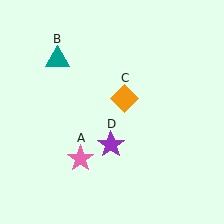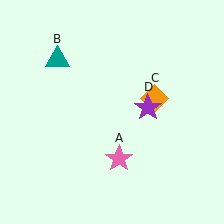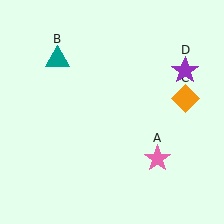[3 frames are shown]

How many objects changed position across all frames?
3 objects changed position: pink star (object A), orange diamond (object C), purple star (object D).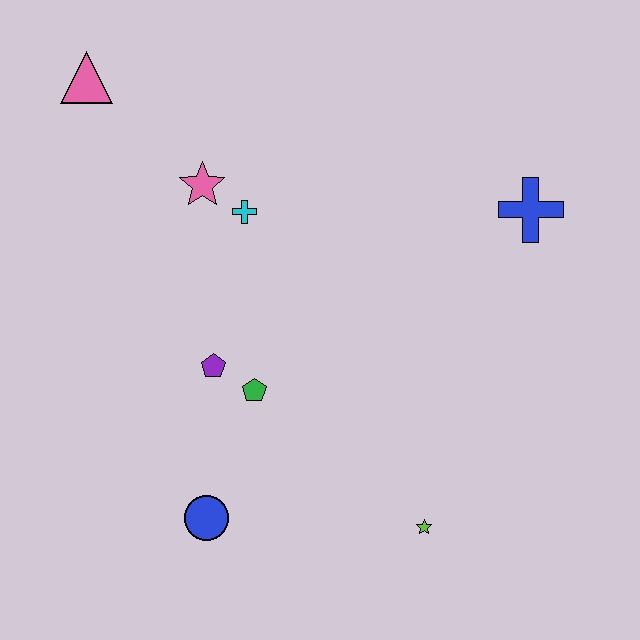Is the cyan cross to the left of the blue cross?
Yes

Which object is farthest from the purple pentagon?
The blue cross is farthest from the purple pentagon.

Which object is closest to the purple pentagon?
The green pentagon is closest to the purple pentagon.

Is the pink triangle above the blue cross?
Yes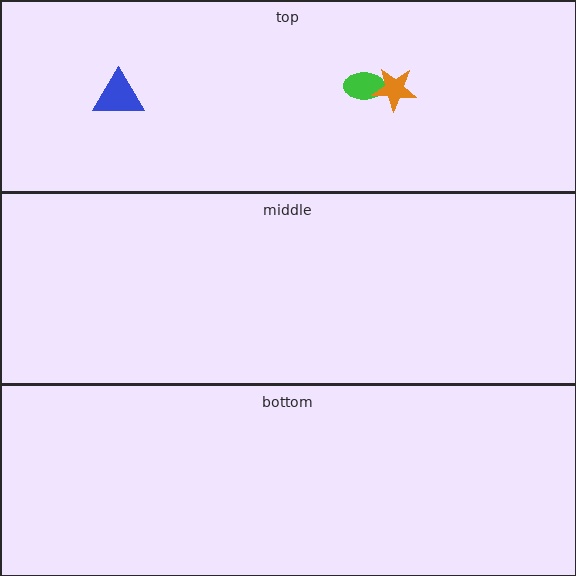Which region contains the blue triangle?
The top region.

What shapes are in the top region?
The green ellipse, the orange star, the blue triangle.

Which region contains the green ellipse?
The top region.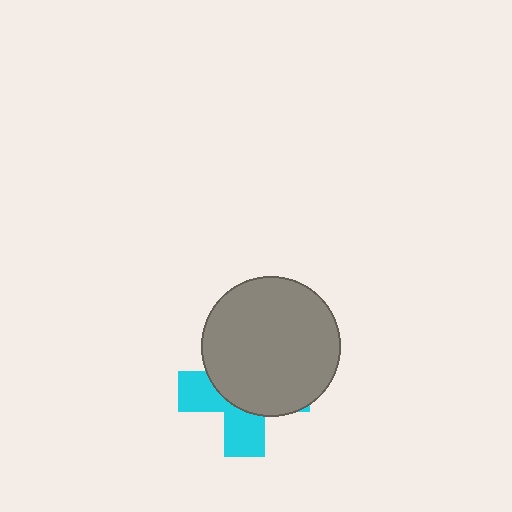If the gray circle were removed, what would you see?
You would see the complete cyan cross.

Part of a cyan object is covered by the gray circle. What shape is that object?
It is a cross.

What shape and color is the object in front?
The object in front is a gray circle.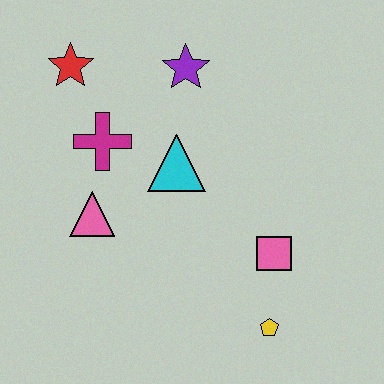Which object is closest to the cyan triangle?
The magenta cross is closest to the cyan triangle.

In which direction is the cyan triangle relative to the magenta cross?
The cyan triangle is to the right of the magenta cross.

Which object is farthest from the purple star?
The yellow pentagon is farthest from the purple star.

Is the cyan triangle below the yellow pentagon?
No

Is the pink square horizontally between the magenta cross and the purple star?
No